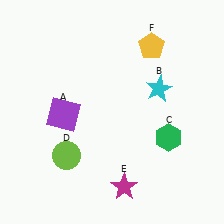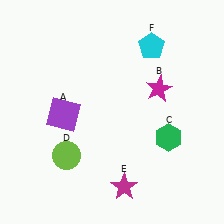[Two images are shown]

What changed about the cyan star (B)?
In Image 1, B is cyan. In Image 2, it changed to magenta.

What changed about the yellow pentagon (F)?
In Image 1, F is yellow. In Image 2, it changed to cyan.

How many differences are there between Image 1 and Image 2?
There are 2 differences between the two images.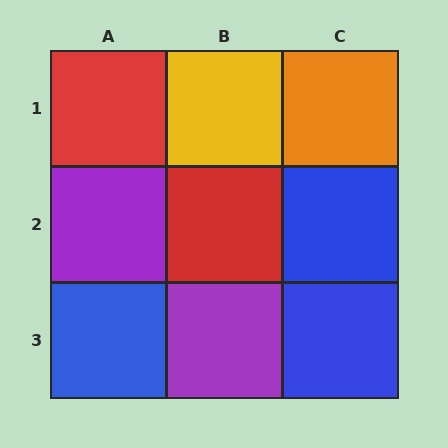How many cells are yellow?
1 cell is yellow.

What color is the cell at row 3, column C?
Blue.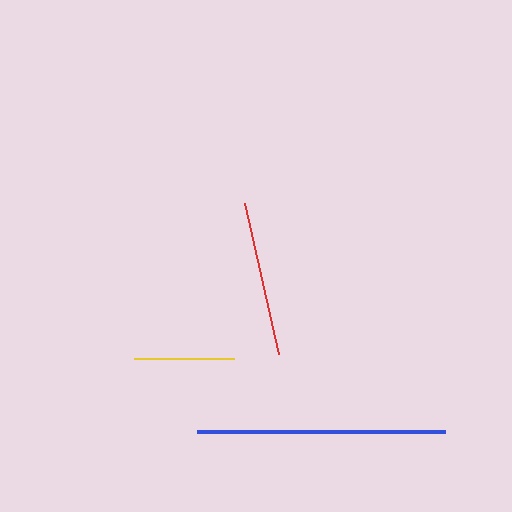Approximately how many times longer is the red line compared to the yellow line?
The red line is approximately 1.6 times the length of the yellow line.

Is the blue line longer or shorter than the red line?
The blue line is longer than the red line.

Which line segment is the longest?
The blue line is the longest at approximately 248 pixels.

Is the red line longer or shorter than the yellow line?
The red line is longer than the yellow line.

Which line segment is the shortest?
The yellow line is the shortest at approximately 100 pixels.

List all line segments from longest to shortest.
From longest to shortest: blue, red, yellow.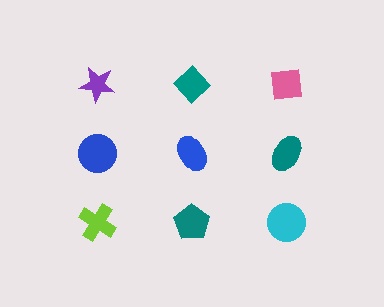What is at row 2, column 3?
A teal ellipse.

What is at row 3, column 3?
A cyan circle.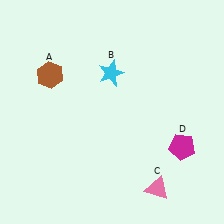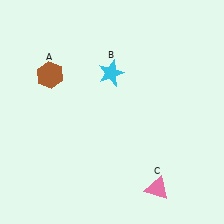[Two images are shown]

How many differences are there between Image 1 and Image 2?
There is 1 difference between the two images.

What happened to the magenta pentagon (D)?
The magenta pentagon (D) was removed in Image 2. It was in the bottom-right area of Image 1.